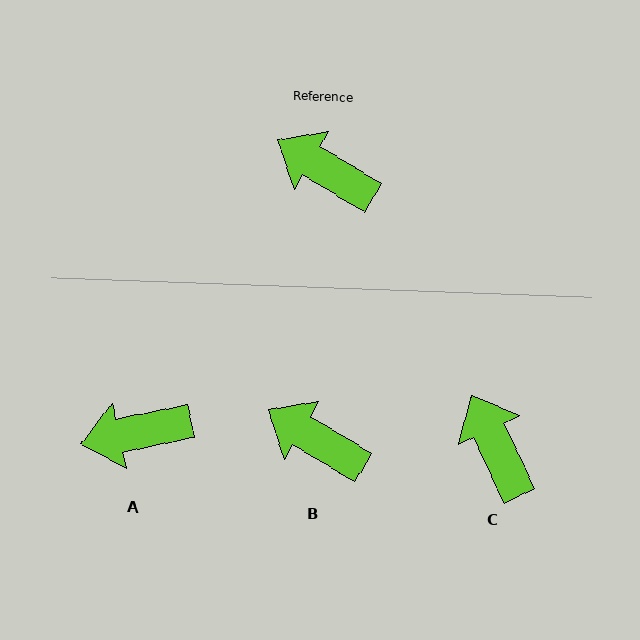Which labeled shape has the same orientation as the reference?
B.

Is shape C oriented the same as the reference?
No, it is off by about 34 degrees.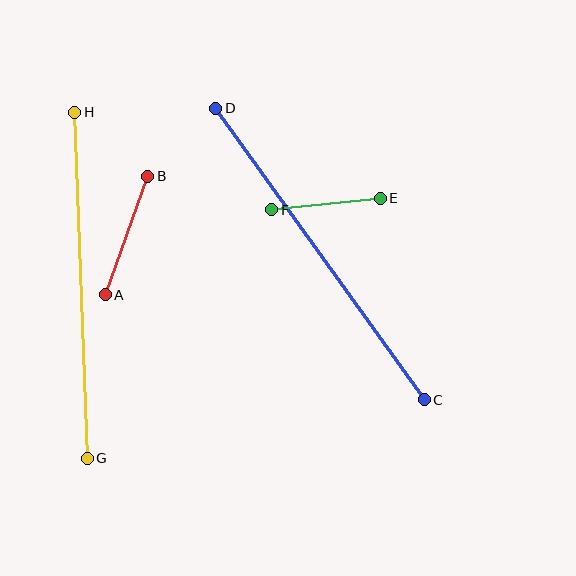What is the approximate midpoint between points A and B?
The midpoint is at approximately (126, 235) pixels.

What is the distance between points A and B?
The distance is approximately 126 pixels.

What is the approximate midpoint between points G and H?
The midpoint is at approximately (81, 285) pixels.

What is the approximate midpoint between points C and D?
The midpoint is at approximately (320, 254) pixels.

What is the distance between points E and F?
The distance is approximately 109 pixels.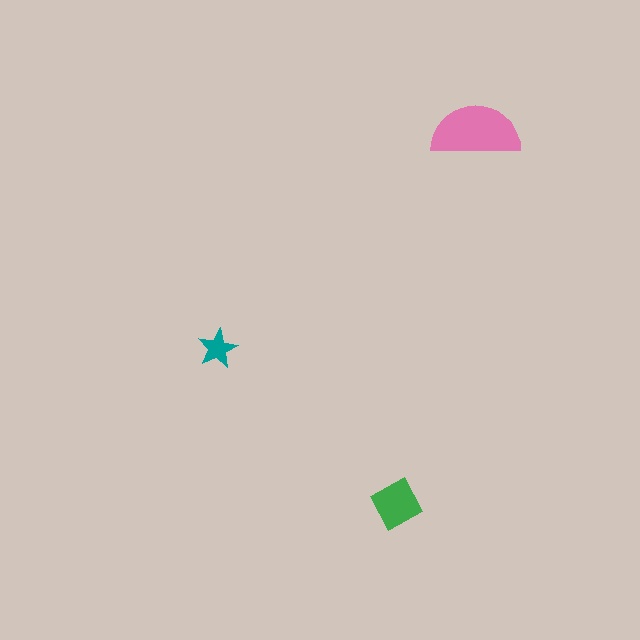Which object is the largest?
The pink semicircle.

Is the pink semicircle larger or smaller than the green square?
Larger.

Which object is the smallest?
The teal star.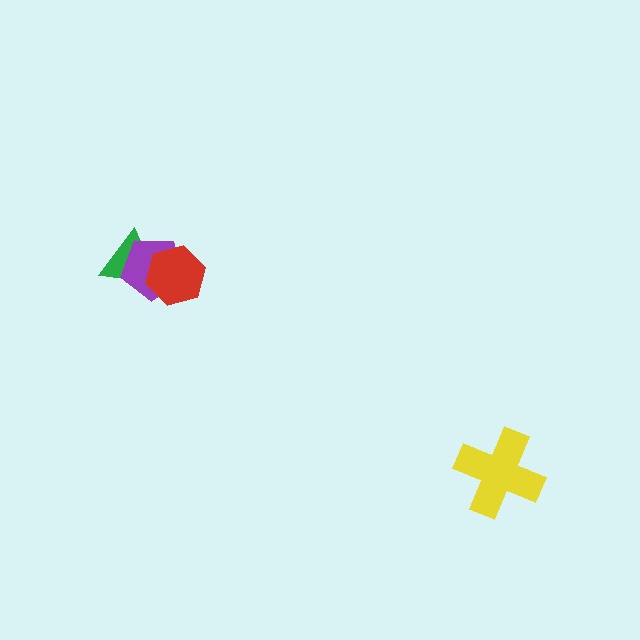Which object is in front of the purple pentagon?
The red hexagon is in front of the purple pentagon.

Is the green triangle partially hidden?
Yes, it is partially covered by another shape.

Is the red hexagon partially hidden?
No, no other shape covers it.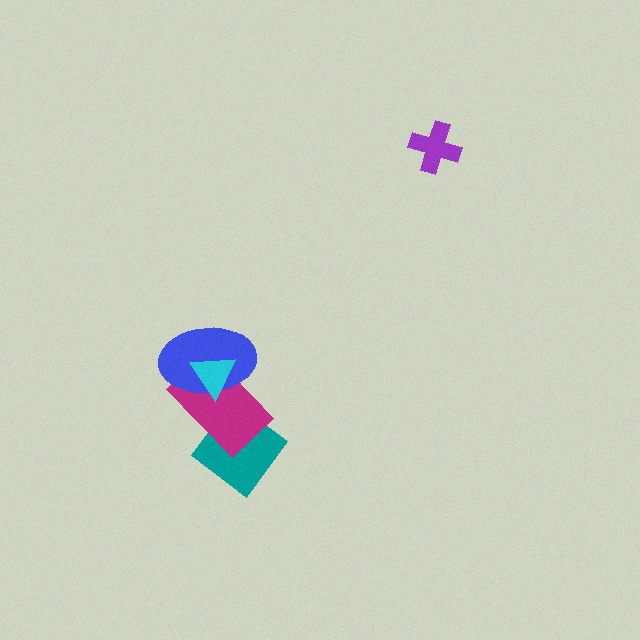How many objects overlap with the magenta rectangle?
3 objects overlap with the magenta rectangle.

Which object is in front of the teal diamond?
The magenta rectangle is in front of the teal diamond.